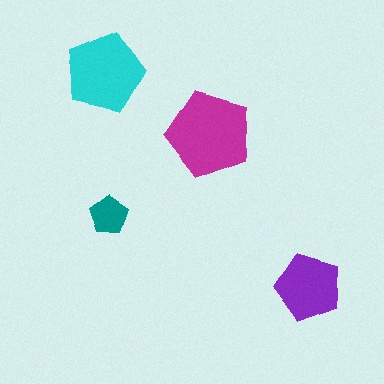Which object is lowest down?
The purple pentagon is bottommost.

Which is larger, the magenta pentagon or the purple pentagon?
The magenta one.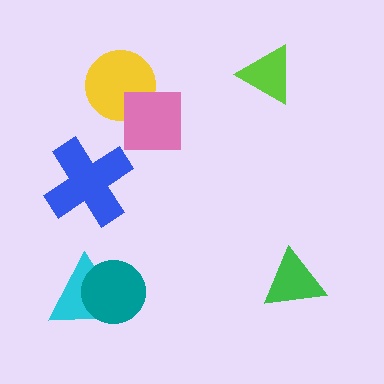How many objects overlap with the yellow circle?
1 object overlaps with the yellow circle.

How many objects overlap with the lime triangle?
0 objects overlap with the lime triangle.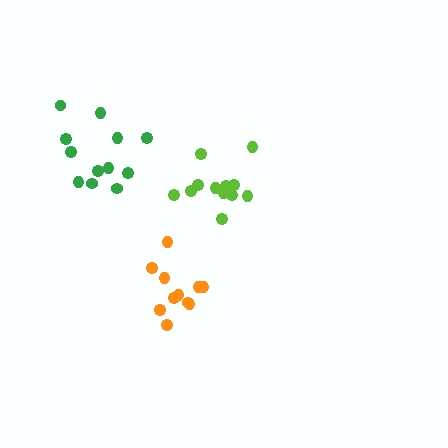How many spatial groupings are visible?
There are 3 spatial groupings.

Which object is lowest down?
The orange cluster is bottommost.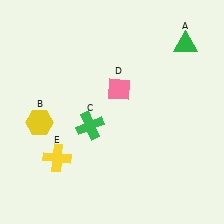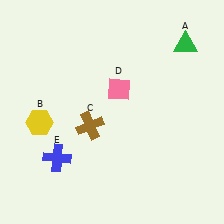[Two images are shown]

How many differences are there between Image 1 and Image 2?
There are 2 differences between the two images.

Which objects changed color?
C changed from green to brown. E changed from yellow to blue.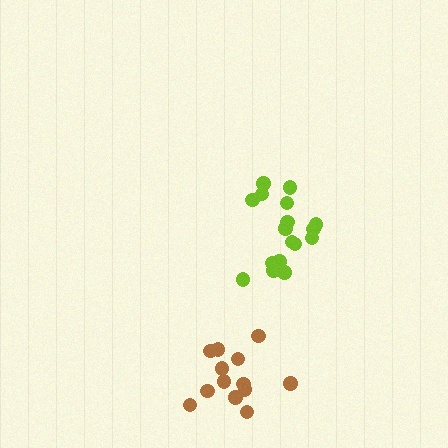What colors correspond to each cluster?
The clusters are colored: lime, brown.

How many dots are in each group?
Group 1: 17 dots, Group 2: 13 dots (30 total).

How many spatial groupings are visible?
There are 2 spatial groupings.